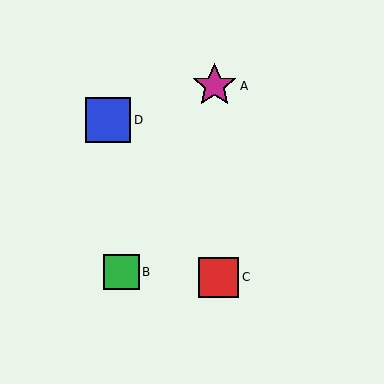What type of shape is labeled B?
Shape B is a green square.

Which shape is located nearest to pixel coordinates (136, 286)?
The green square (labeled B) at (121, 272) is nearest to that location.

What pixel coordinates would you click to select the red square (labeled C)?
Click at (218, 277) to select the red square C.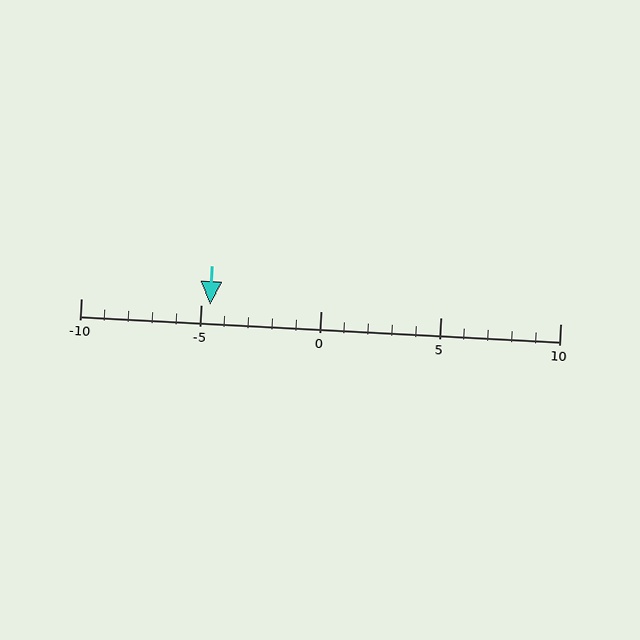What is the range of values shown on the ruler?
The ruler shows values from -10 to 10.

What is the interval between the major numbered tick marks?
The major tick marks are spaced 5 units apart.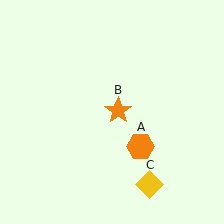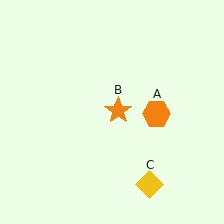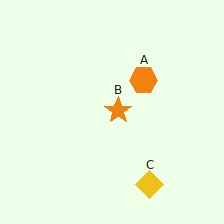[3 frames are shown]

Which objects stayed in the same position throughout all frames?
Orange star (object B) and yellow diamond (object C) remained stationary.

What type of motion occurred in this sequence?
The orange hexagon (object A) rotated counterclockwise around the center of the scene.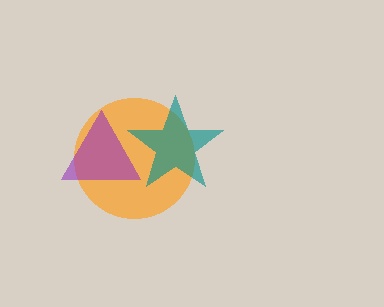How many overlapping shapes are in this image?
There are 3 overlapping shapes in the image.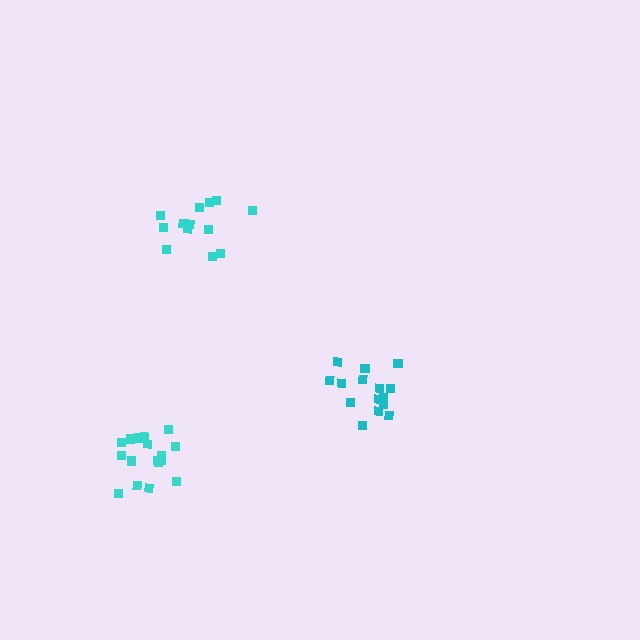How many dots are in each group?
Group 1: 13 dots, Group 2: 15 dots, Group 3: 17 dots (45 total).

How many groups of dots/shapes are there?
There are 3 groups.